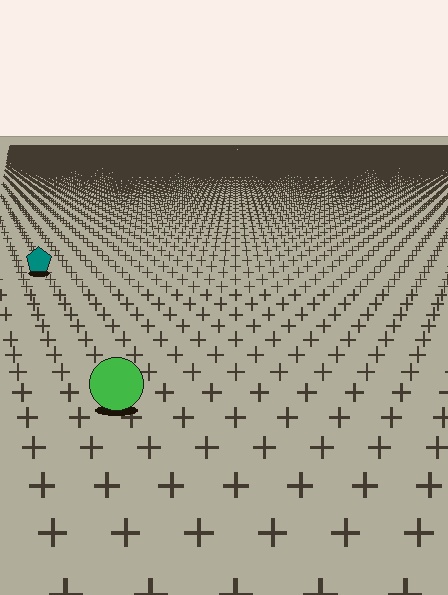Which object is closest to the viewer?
The green circle is closest. The texture marks near it are larger and more spread out.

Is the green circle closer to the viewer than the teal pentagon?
Yes. The green circle is closer — you can tell from the texture gradient: the ground texture is coarser near it.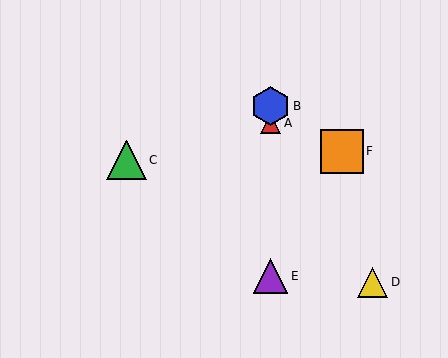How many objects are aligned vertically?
3 objects (A, B, E) are aligned vertically.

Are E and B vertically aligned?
Yes, both are at x≈270.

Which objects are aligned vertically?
Objects A, B, E are aligned vertically.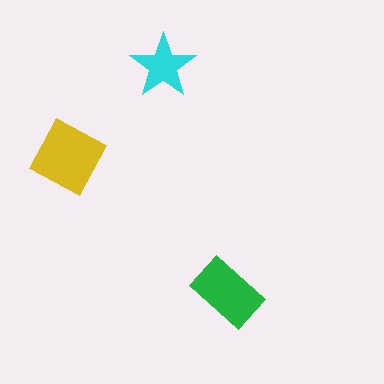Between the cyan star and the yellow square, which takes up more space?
The yellow square.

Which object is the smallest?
The cyan star.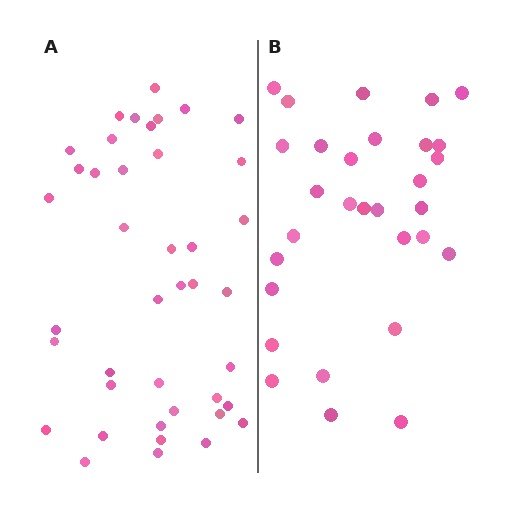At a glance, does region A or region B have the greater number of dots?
Region A (the left region) has more dots.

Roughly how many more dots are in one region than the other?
Region A has roughly 12 or so more dots than region B.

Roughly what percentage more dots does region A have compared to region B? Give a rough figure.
About 35% more.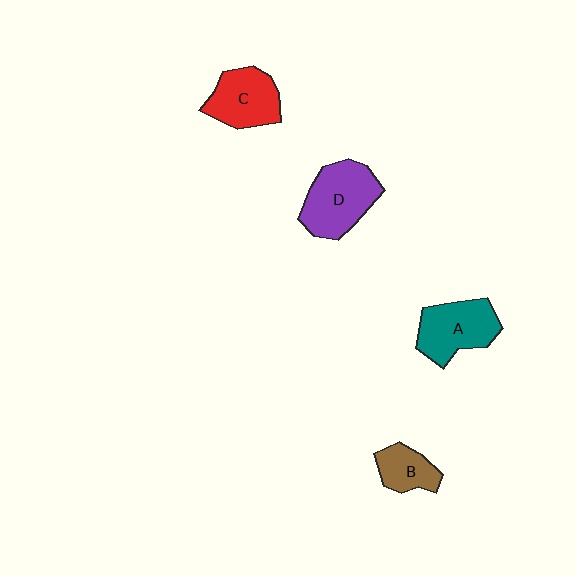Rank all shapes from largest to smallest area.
From largest to smallest: D (purple), A (teal), C (red), B (brown).